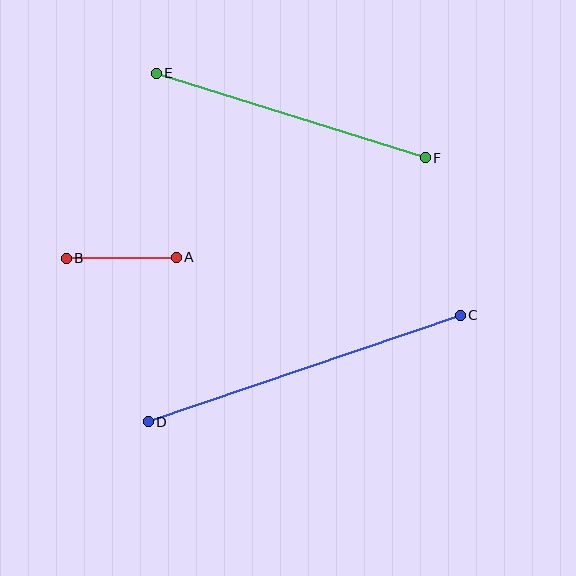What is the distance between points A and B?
The distance is approximately 110 pixels.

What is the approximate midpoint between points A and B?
The midpoint is at approximately (121, 258) pixels.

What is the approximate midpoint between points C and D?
The midpoint is at approximately (304, 368) pixels.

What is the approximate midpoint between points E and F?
The midpoint is at approximately (291, 116) pixels.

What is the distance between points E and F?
The distance is approximately 282 pixels.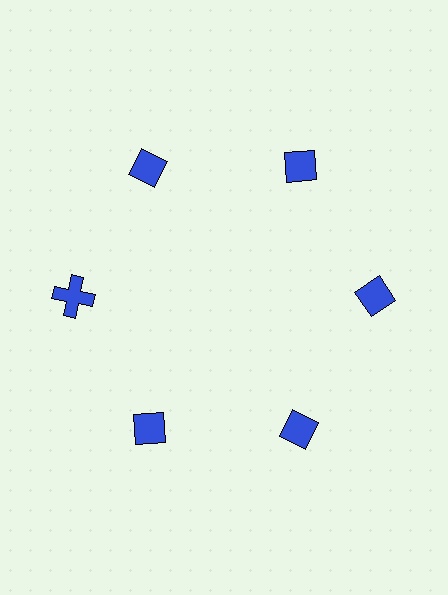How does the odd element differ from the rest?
It has a different shape: cross instead of diamond.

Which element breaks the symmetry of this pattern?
The blue cross at roughly the 9 o'clock position breaks the symmetry. All other shapes are blue diamonds.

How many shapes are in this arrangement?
There are 6 shapes arranged in a ring pattern.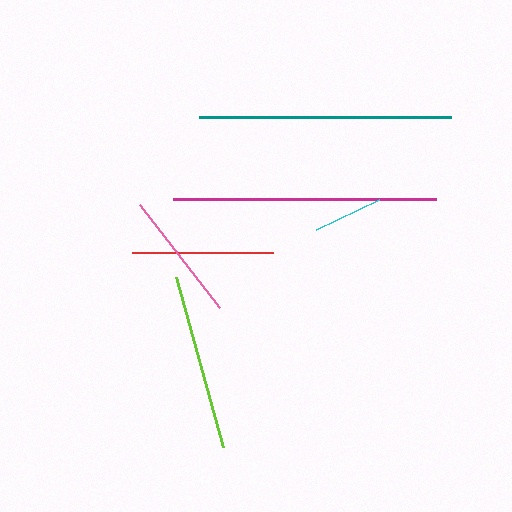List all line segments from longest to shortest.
From longest to shortest: magenta, teal, lime, red, pink, cyan.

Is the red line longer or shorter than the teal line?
The teal line is longer than the red line.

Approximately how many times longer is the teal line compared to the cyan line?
The teal line is approximately 3.6 times the length of the cyan line.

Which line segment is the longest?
The magenta line is the longest at approximately 263 pixels.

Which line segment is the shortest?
The cyan line is the shortest at approximately 69 pixels.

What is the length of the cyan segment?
The cyan segment is approximately 69 pixels long.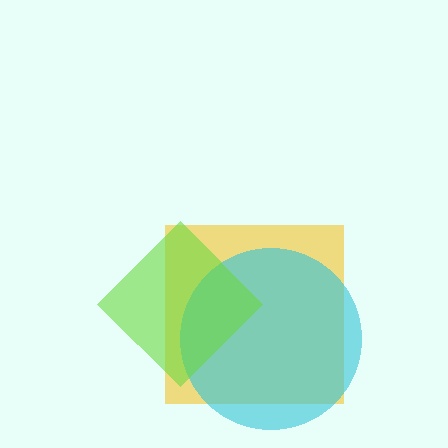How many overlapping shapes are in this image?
There are 3 overlapping shapes in the image.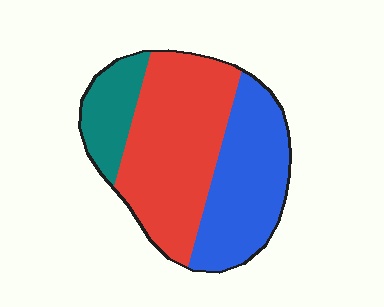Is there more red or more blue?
Red.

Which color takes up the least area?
Teal, at roughly 15%.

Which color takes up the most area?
Red, at roughly 50%.